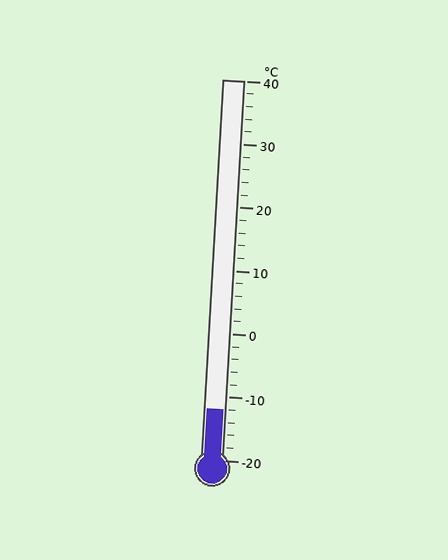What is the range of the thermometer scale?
The thermometer scale ranges from -20°C to 40°C.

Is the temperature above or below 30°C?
The temperature is below 30°C.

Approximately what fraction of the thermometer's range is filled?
The thermometer is filled to approximately 15% of its range.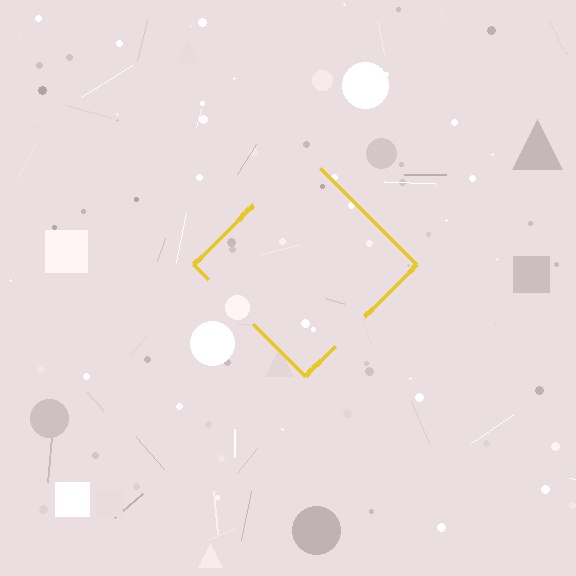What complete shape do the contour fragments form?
The contour fragments form a diamond.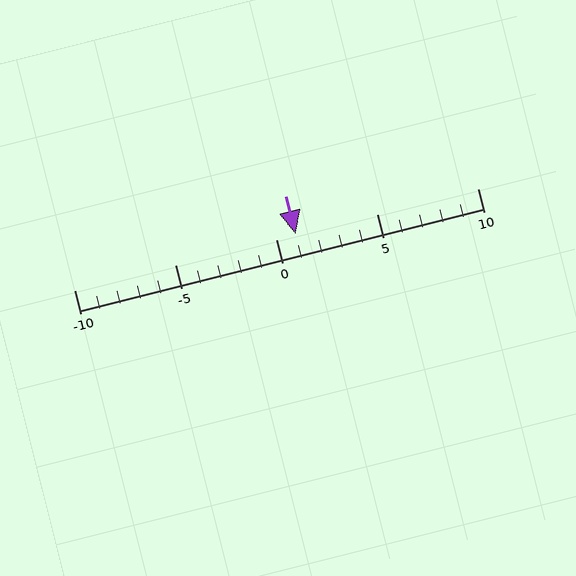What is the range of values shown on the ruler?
The ruler shows values from -10 to 10.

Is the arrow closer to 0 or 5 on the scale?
The arrow is closer to 0.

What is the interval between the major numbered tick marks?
The major tick marks are spaced 5 units apart.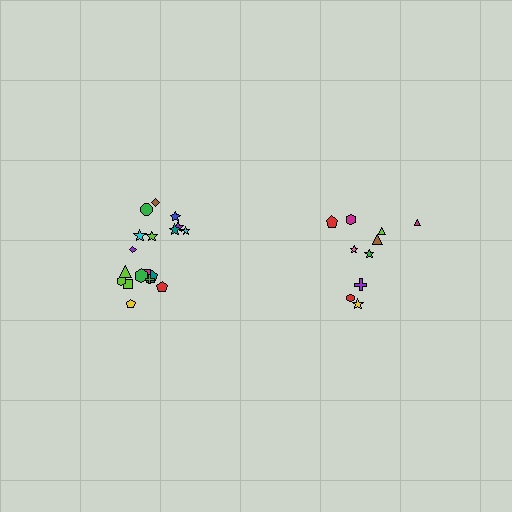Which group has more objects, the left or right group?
The left group.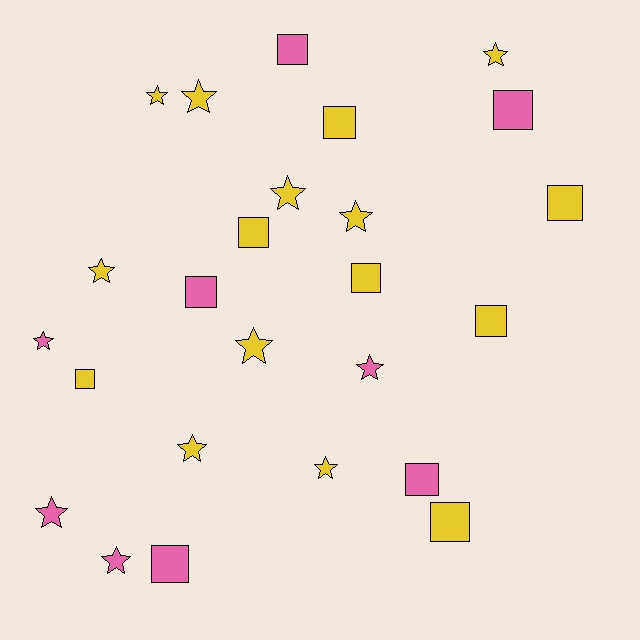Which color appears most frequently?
Yellow, with 16 objects.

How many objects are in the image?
There are 25 objects.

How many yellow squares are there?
There are 7 yellow squares.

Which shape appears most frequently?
Star, with 13 objects.